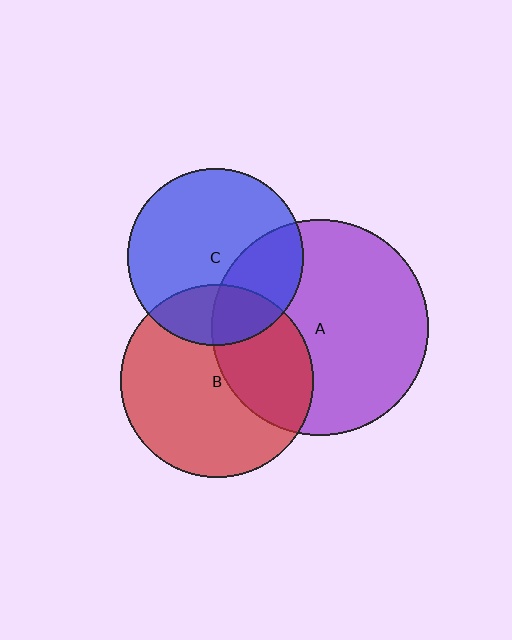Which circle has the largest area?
Circle A (purple).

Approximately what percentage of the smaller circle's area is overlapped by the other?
Approximately 35%.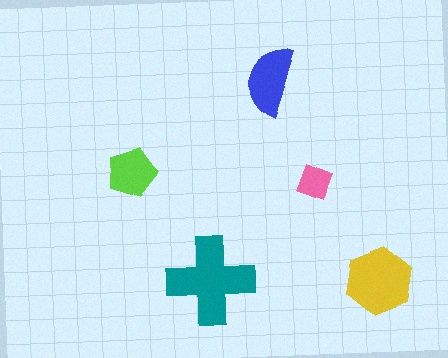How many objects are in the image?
There are 5 objects in the image.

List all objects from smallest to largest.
The pink square, the lime pentagon, the blue semicircle, the yellow hexagon, the teal cross.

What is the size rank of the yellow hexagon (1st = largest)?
2nd.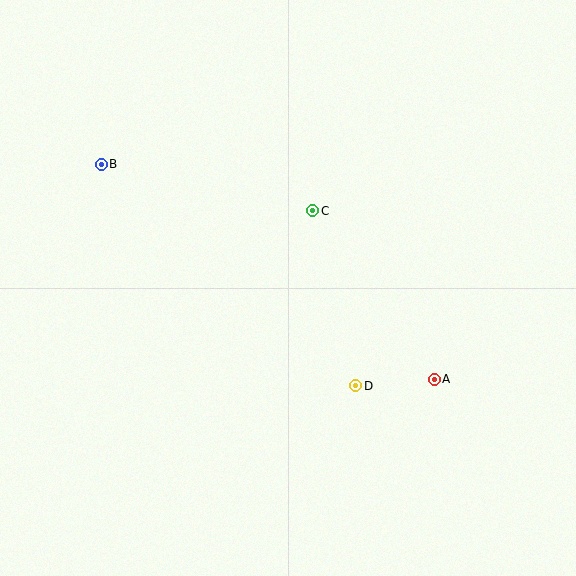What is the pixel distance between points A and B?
The distance between A and B is 397 pixels.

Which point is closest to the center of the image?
Point C at (313, 211) is closest to the center.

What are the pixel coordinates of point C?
Point C is at (313, 211).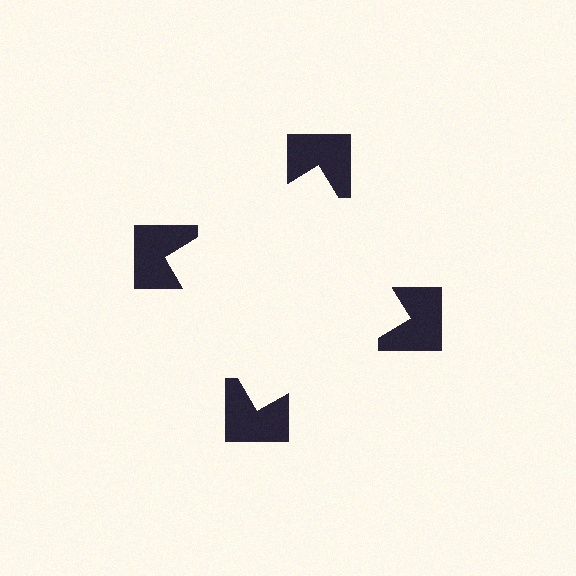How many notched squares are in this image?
There are 4 — one at each vertex of the illusory square.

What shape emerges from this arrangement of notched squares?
An illusory square — its edges are inferred from the aligned wedge cuts in the notched squares, not physically drawn.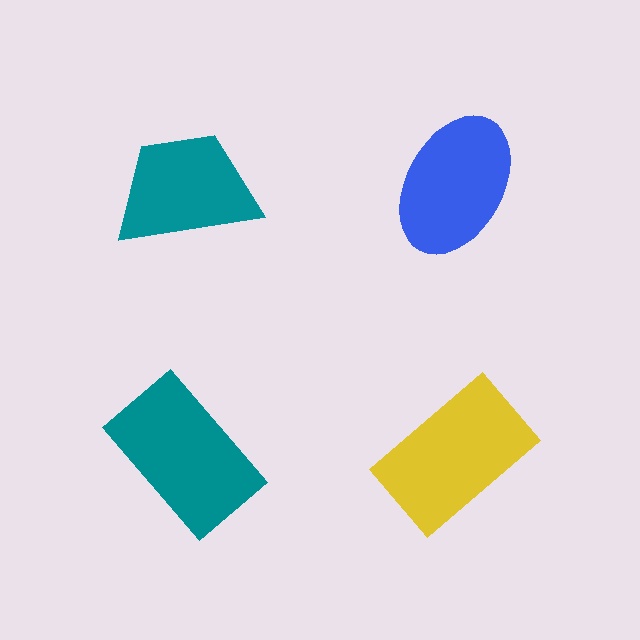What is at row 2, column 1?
A teal rectangle.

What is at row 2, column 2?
A yellow rectangle.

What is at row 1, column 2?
A blue ellipse.